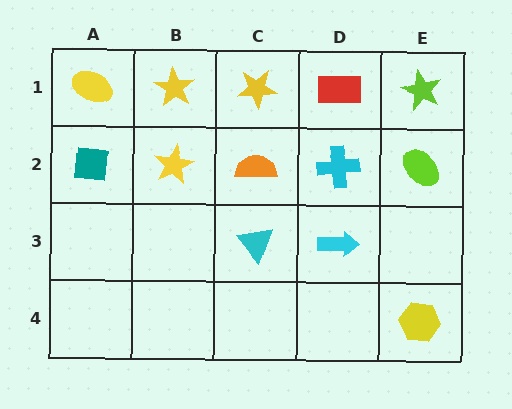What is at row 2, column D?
A cyan cross.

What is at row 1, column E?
A lime star.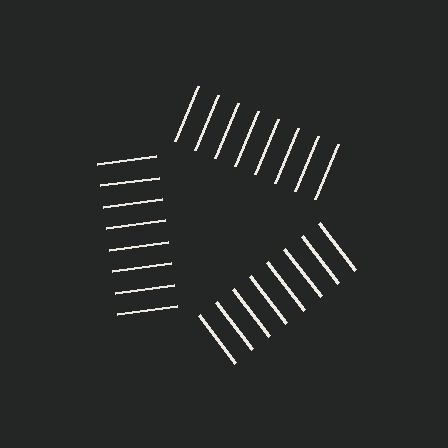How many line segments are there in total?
24 — 8 along each of the 3 edges.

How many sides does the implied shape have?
3 sides — the line-ends trace a triangle.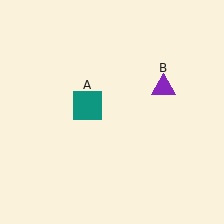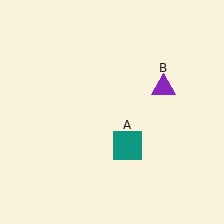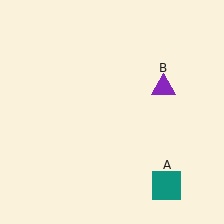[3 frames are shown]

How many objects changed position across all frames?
1 object changed position: teal square (object A).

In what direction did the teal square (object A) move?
The teal square (object A) moved down and to the right.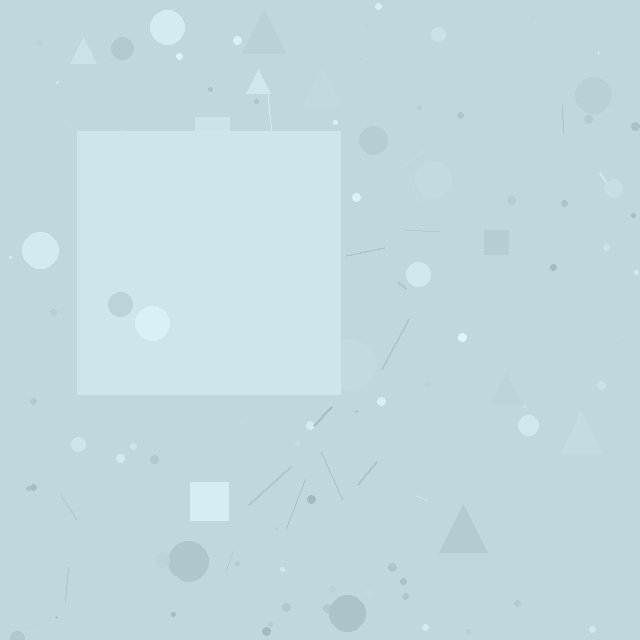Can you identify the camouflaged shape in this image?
The camouflaged shape is a square.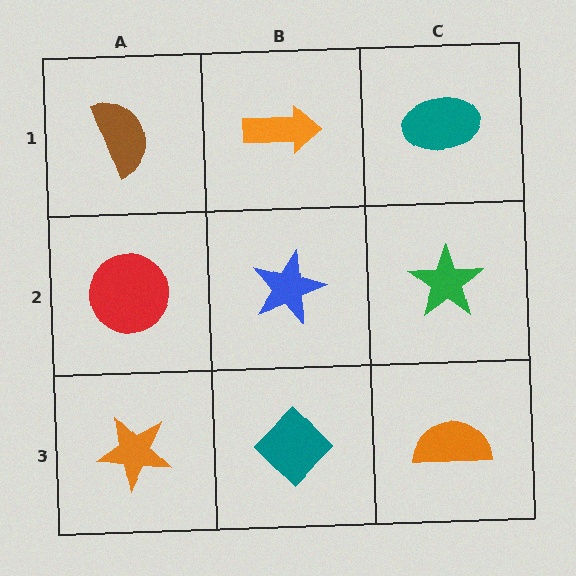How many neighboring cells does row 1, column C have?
2.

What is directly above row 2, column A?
A brown semicircle.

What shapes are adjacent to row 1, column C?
A green star (row 2, column C), an orange arrow (row 1, column B).